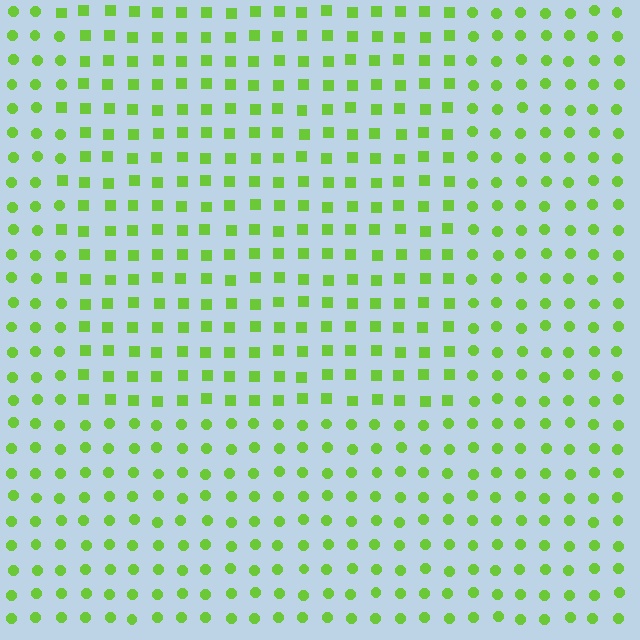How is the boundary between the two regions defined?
The boundary is defined by a change in element shape: squares inside vs. circles outside. All elements share the same color and spacing.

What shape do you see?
I see a rectangle.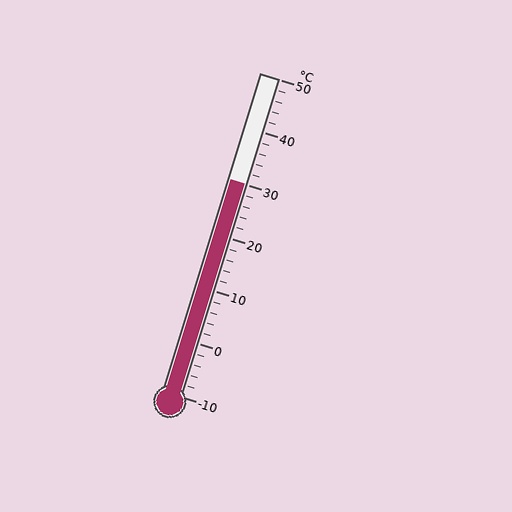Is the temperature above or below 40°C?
The temperature is below 40°C.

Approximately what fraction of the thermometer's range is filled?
The thermometer is filled to approximately 65% of its range.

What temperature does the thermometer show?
The thermometer shows approximately 30°C.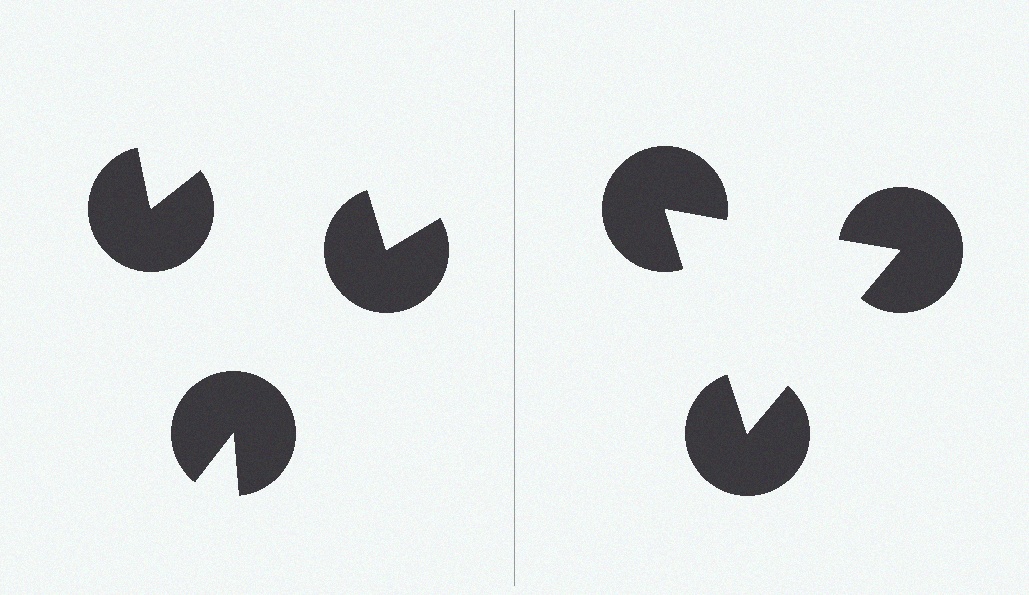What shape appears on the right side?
An illusory triangle.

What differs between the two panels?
The pac-man discs are positioned identically on both sides; only the wedge orientations differ. On the right they align to a triangle; on the left they are misaligned.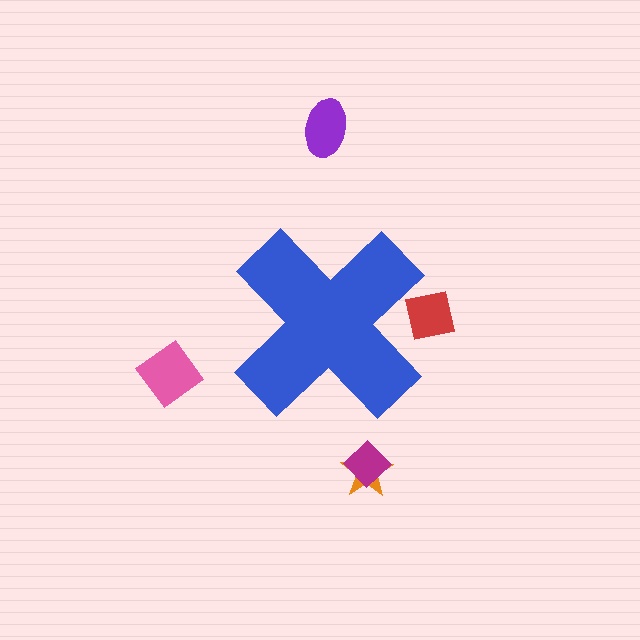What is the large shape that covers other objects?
A blue cross.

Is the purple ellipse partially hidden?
No, the purple ellipse is fully visible.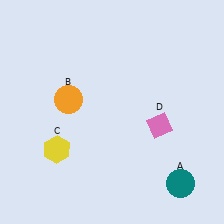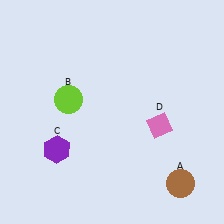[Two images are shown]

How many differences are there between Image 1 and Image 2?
There are 3 differences between the two images.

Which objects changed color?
A changed from teal to brown. B changed from orange to lime. C changed from yellow to purple.